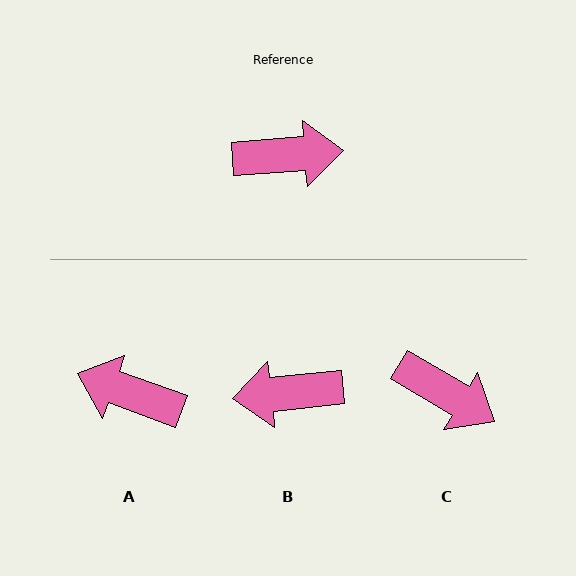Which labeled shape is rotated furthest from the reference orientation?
B, about 178 degrees away.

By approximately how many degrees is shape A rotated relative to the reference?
Approximately 156 degrees counter-clockwise.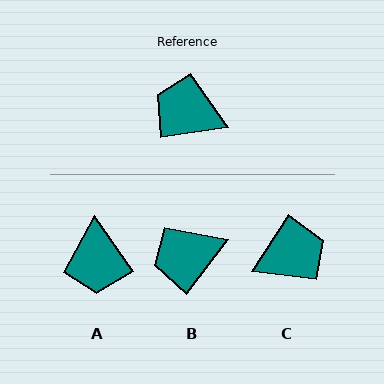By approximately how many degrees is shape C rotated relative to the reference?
Approximately 132 degrees clockwise.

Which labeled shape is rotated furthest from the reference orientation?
C, about 132 degrees away.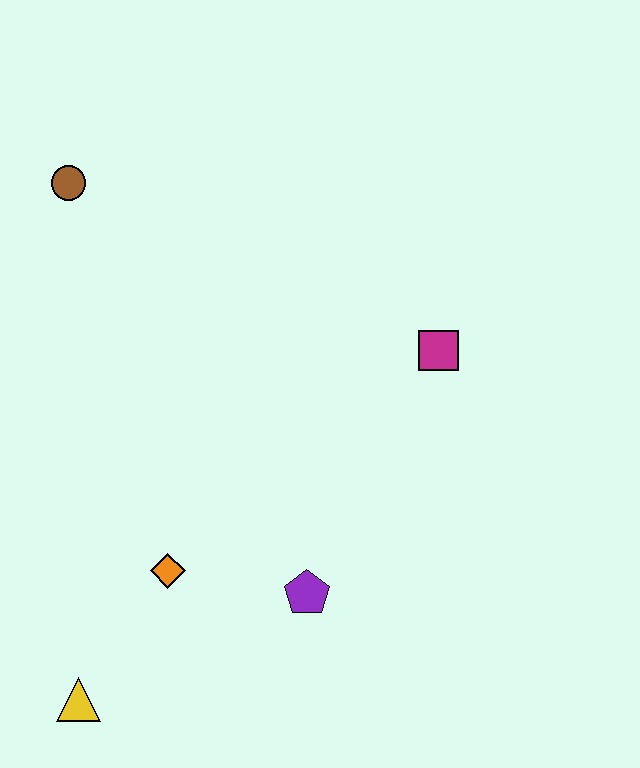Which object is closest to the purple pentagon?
The orange diamond is closest to the purple pentagon.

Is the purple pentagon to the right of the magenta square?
No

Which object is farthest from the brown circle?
The yellow triangle is farthest from the brown circle.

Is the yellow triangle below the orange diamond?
Yes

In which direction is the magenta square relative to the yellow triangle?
The magenta square is to the right of the yellow triangle.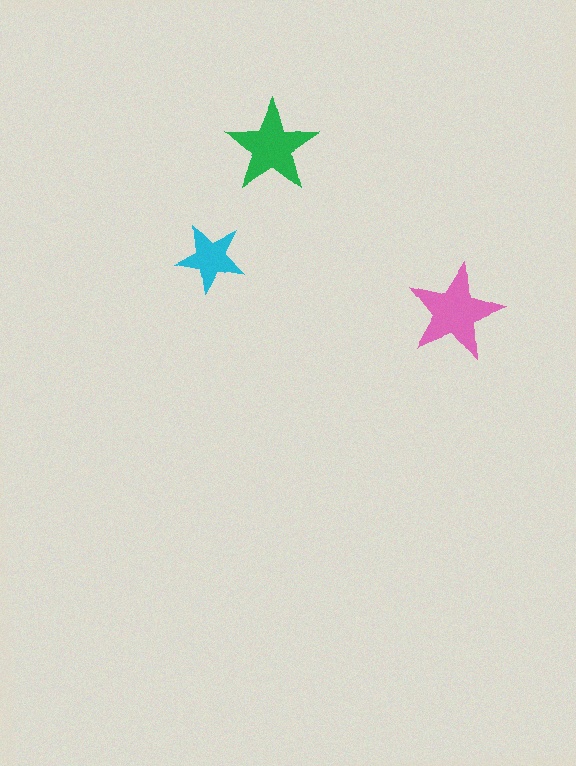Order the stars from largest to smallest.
the pink one, the green one, the cyan one.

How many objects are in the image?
There are 3 objects in the image.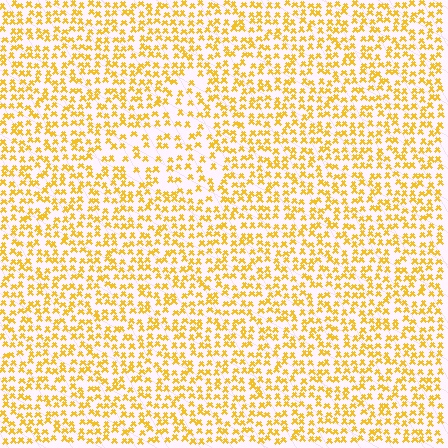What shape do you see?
I see a triangle.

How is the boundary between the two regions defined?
The boundary is defined by a change in element density (approximately 1.6x ratio). All elements are the same color, size, and shape.